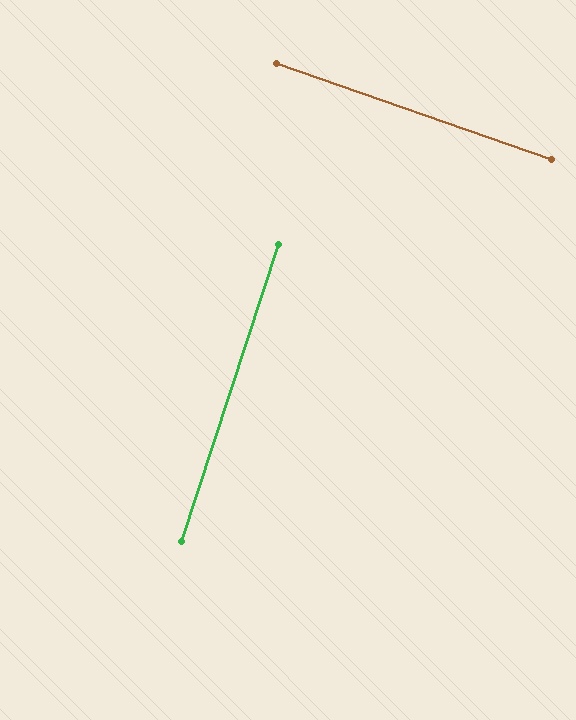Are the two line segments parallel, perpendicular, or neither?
Perpendicular — they meet at approximately 89°.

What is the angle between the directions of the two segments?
Approximately 89 degrees.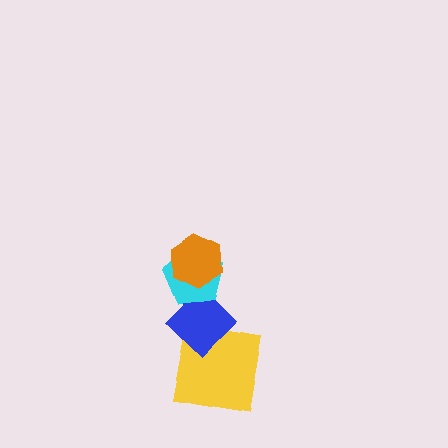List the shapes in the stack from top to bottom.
From top to bottom: the orange hexagon, the cyan pentagon, the blue diamond, the yellow square.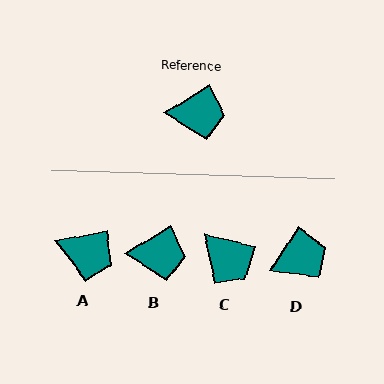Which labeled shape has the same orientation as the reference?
B.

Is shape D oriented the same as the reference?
No, it is off by about 25 degrees.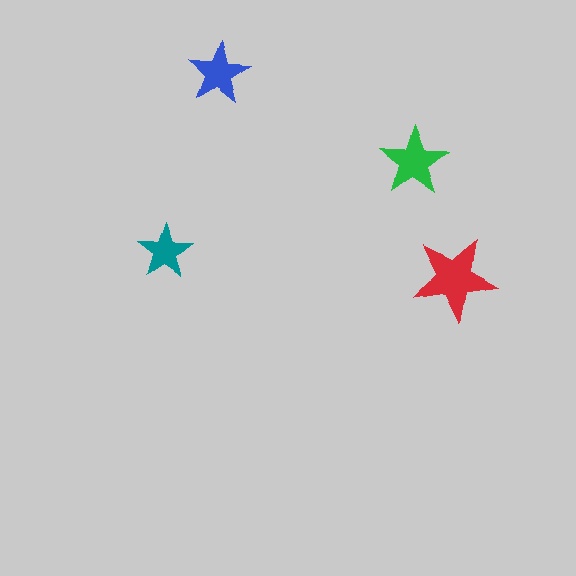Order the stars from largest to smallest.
the red one, the green one, the blue one, the teal one.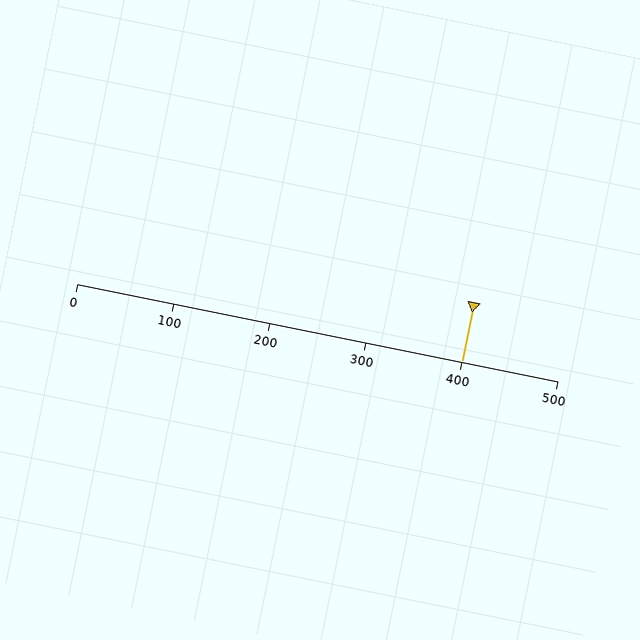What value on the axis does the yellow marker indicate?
The marker indicates approximately 400.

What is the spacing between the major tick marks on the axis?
The major ticks are spaced 100 apart.